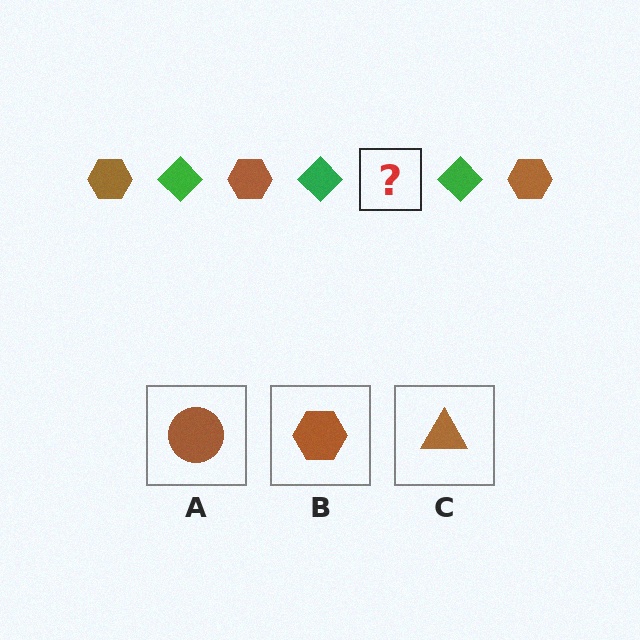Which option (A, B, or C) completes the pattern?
B.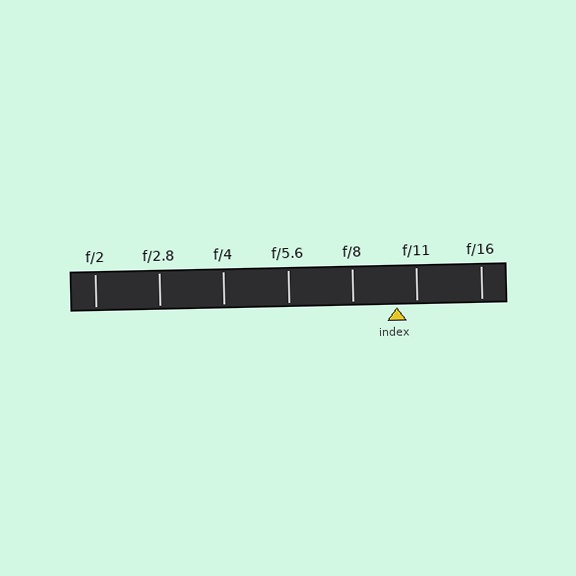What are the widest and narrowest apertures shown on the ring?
The widest aperture shown is f/2 and the narrowest is f/16.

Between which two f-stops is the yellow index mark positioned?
The index mark is between f/8 and f/11.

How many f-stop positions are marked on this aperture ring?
There are 7 f-stop positions marked.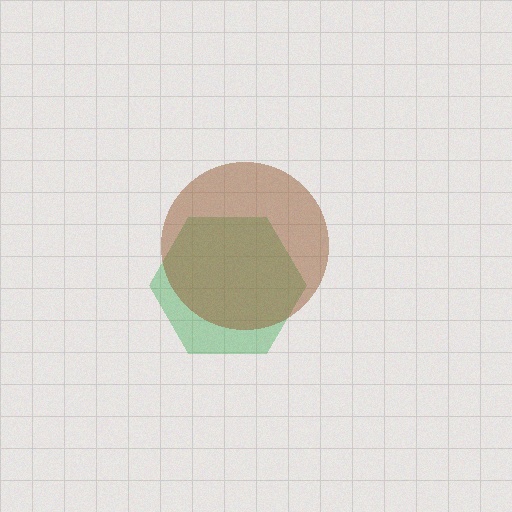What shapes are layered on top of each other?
The layered shapes are: a green hexagon, a brown circle.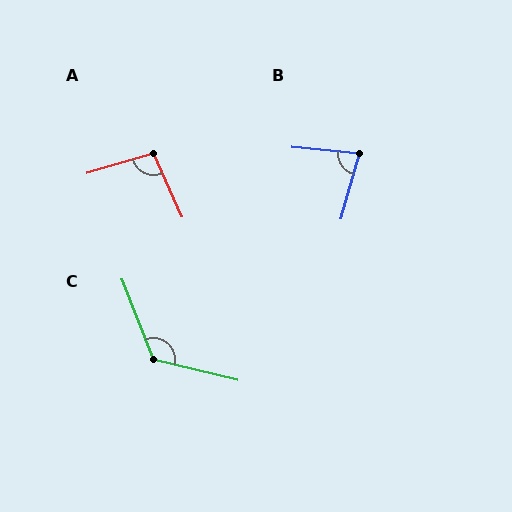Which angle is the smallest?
B, at approximately 80 degrees.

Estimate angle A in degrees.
Approximately 98 degrees.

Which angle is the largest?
C, at approximately 125 degrees.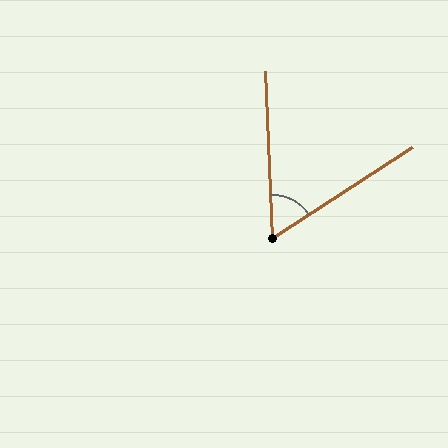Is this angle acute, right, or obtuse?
It is acute.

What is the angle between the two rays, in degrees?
Approximately 60 degrees.